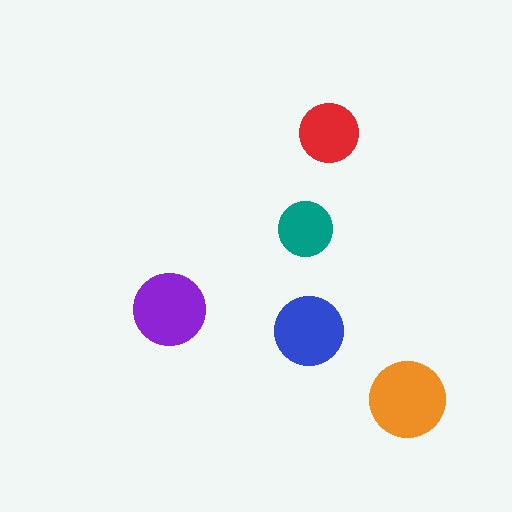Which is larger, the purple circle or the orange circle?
The orange one.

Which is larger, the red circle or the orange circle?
The orange one.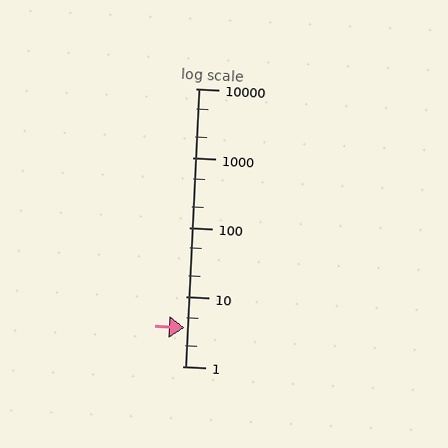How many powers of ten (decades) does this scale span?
The scale spans 4 decades, from 1 to 10000.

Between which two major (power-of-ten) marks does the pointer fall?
The pointer is between 1 and 10.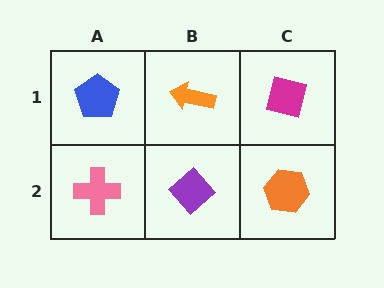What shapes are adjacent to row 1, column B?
A purple diamond (row 2, column B), a blue pentagon (row 1, column A), a magenta square (row 1, column C).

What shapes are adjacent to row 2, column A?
A blue pentagon (row 1, column A), a purple diamond (row 2, column B).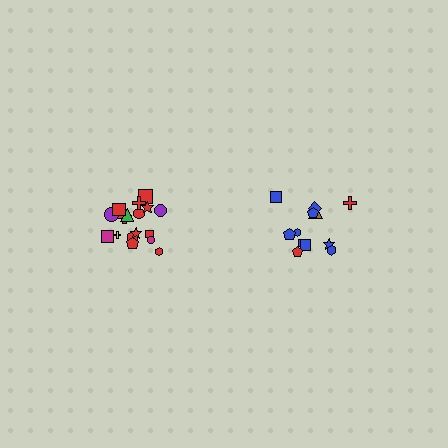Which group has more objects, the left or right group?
The left group.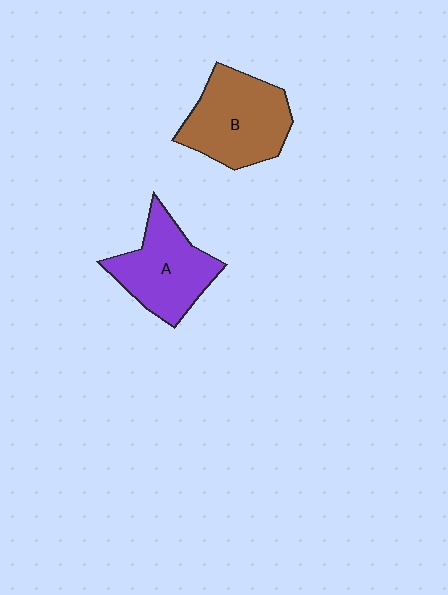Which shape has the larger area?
Shape B (brown).